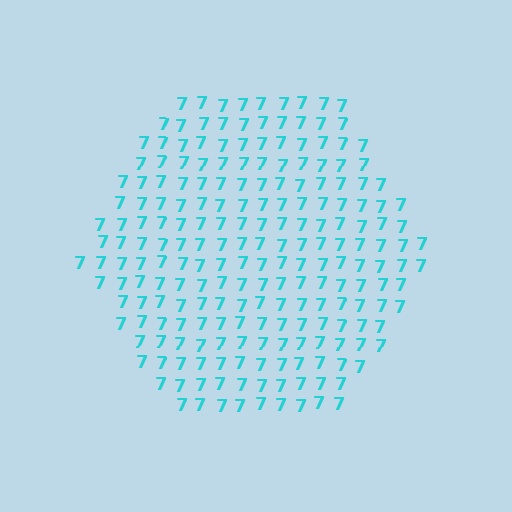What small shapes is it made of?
It is made of small digit 7's.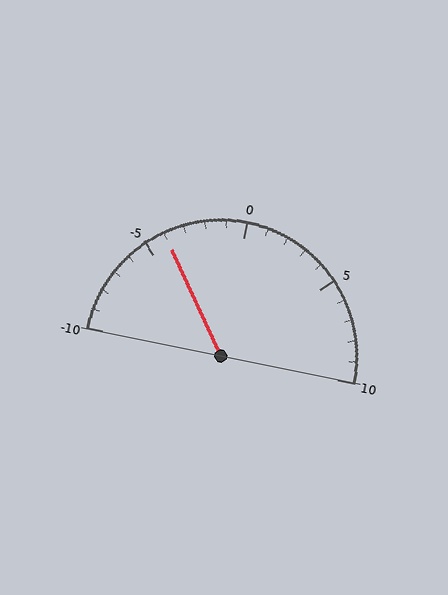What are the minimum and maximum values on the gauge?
The gauge ranges from -10 to 10.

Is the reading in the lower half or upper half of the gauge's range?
The reading is in the lower half of the range (-10 to 10).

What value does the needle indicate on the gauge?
The needle indicates approximately -4.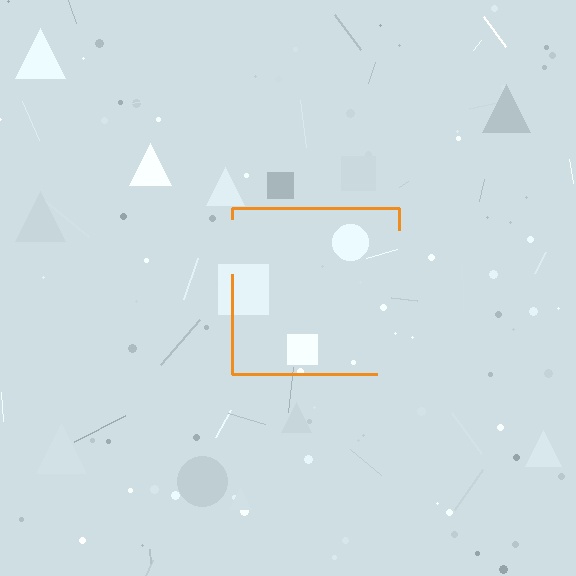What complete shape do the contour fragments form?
The contour fragments form a square.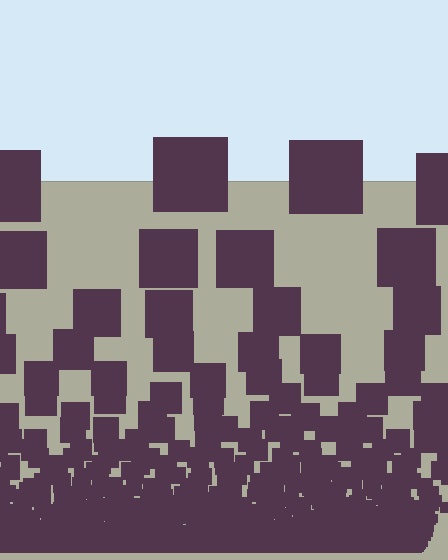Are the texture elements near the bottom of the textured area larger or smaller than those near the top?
Smaller. The gradient is inverted — elements near the bottom are smaller and denser.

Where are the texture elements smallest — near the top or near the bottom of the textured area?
Near the bottom.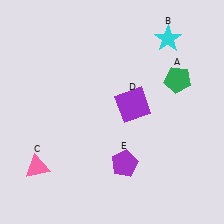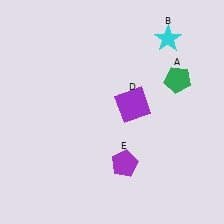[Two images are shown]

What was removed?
The pink triangle (C) was removed in Image 2.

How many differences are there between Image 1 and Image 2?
There is 1 difference between the two images.